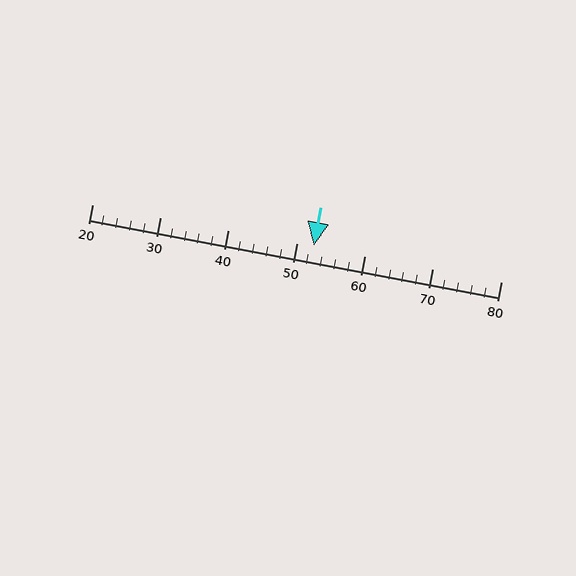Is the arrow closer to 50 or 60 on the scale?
The arrow is closer to 50.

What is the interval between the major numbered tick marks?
The major tick marks are spaced 10 units apart.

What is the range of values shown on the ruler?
The ruler shows values from 20 to 80.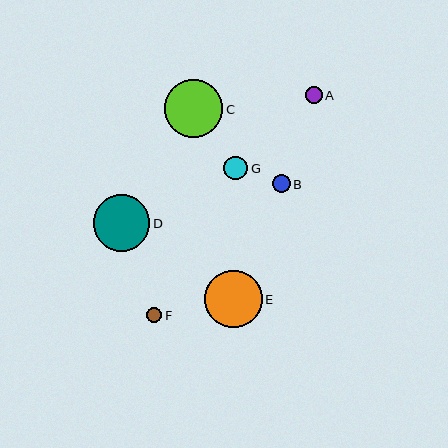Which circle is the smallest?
Circle F is the smallest with a size of approximately 15 pixels.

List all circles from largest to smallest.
From largest to smallest: C, E, D, G, B, A, F.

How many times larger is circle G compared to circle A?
Circle G is approximately 1.5 times the size of circle A.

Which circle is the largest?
Circle C is the largest with a size of approximately 58 pixels.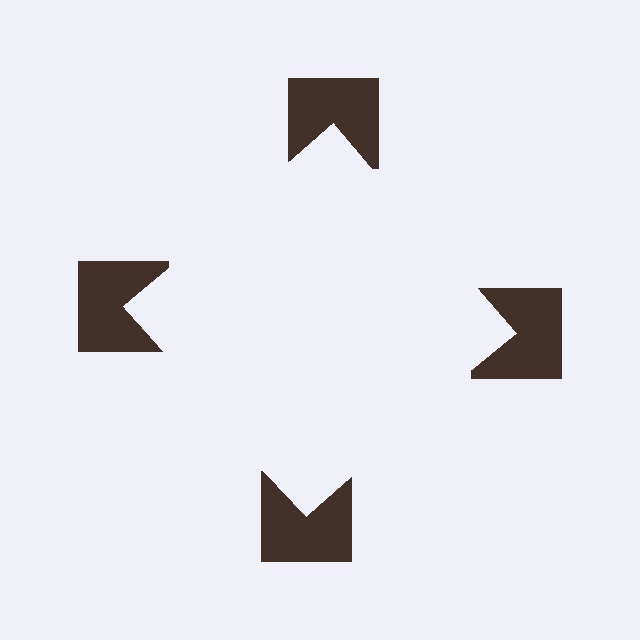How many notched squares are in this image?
There are 4 — one at each vertex of the illusory square.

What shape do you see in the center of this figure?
An illusory square — its edges are inferred from the aligned wedge cuts in the notched squares, not physically drawn.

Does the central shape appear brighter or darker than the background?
It typically appears slightly brighter than the background, even though no actual brightness change is drawn.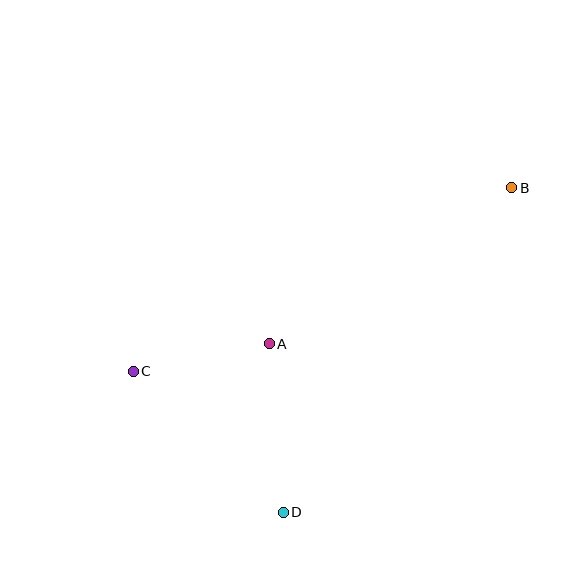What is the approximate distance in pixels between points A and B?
The distance between A and B is approximately 288 pixels.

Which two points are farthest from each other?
Points B and C are farthest from each other.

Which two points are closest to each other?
Points A and C are closest to each other.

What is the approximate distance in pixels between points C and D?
The distance between C and D is approximately 206 pixels.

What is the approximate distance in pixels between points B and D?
The distance between B and D is approximately 396 pixels.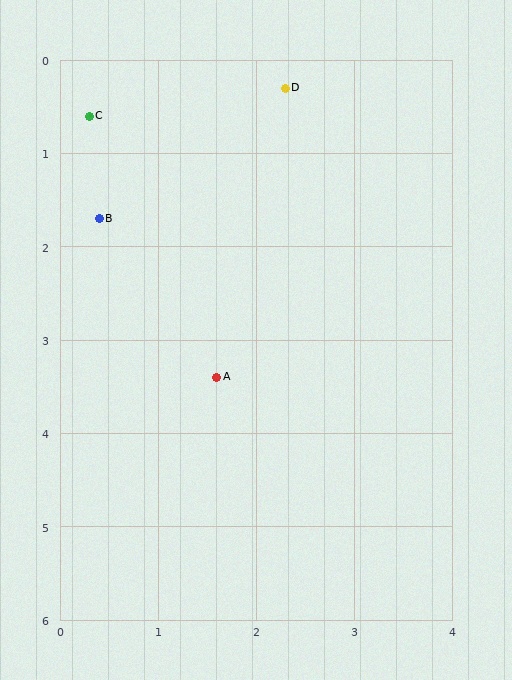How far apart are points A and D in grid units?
Points A and D are about 3.2 grid units apart.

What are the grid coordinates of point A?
Point A is at approximately (1.6, 3.4).